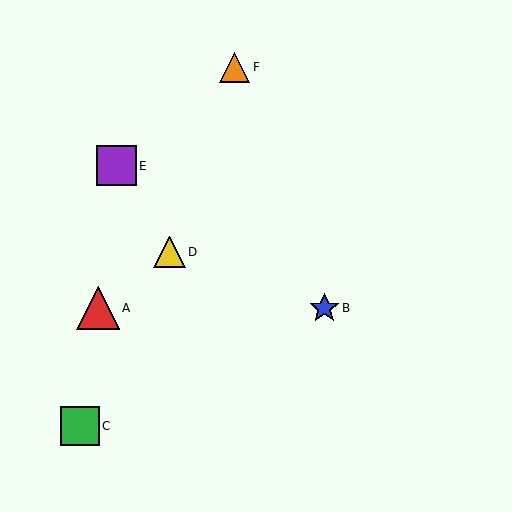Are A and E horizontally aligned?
No, A is at y≈308 and E is at y≈166.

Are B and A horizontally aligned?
Yes, both are at y≈308.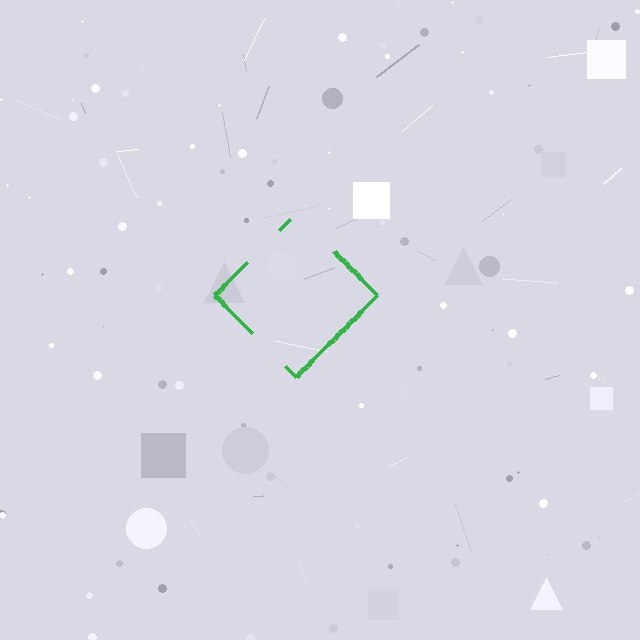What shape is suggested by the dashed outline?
The dashed outline suggests a diamond.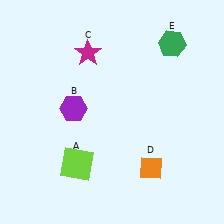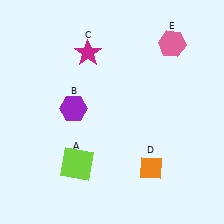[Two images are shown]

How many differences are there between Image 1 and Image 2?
There is 1 difference between the two images.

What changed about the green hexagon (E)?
In Image 1, E is green. In Image 2, it changed to pink.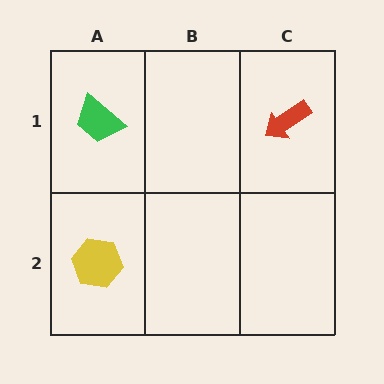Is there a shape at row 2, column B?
No, that cell is empty.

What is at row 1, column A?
A green trapezoid.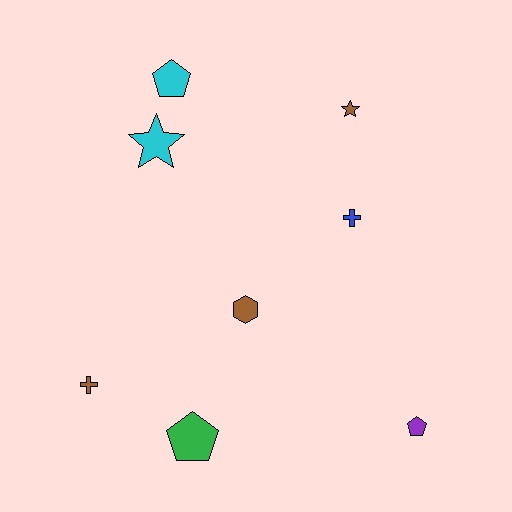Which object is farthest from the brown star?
The brown cross is farthest from the brown star.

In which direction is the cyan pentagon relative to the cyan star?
The cyan pentagon is above the cyan star.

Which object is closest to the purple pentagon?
The brown hexagon is closest to the purple pentagon.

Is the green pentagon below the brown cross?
Yes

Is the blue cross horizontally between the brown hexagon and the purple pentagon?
Yes